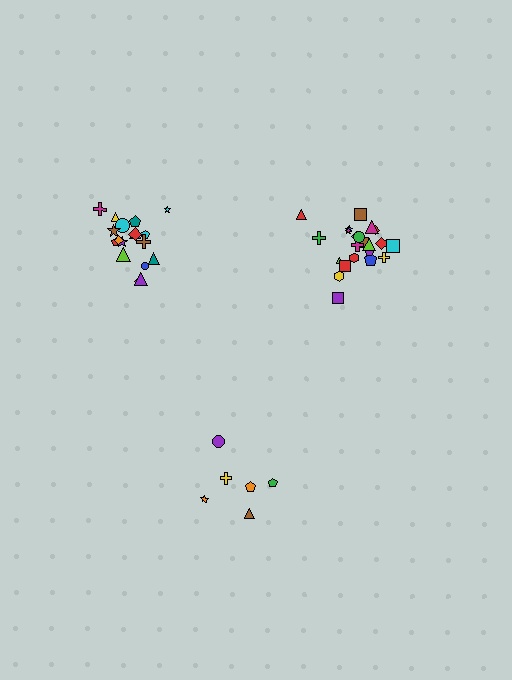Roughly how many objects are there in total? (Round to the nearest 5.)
Roughly 45 objects in total.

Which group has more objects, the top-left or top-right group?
The top-right group.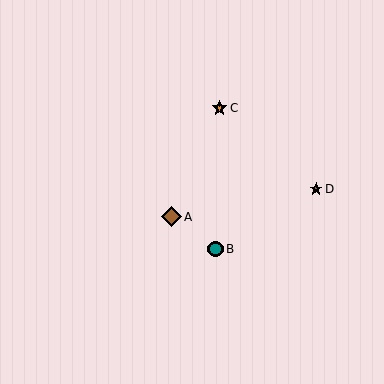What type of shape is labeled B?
Shape B is a teal circle.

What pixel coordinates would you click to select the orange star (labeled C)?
Click at (220, 108) to select the orange star C.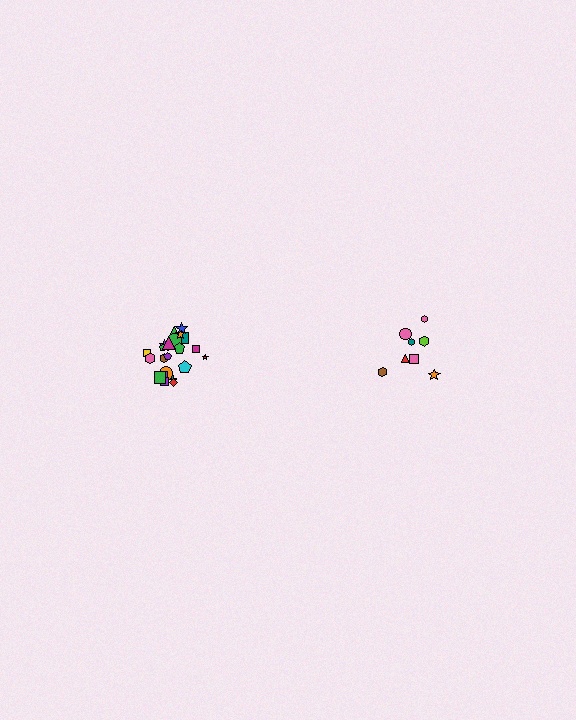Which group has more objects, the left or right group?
The left group.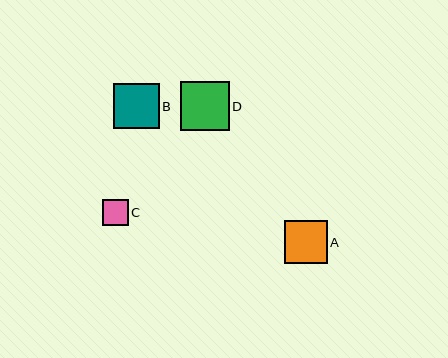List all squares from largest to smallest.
From largest to smallest: D, B, A, C.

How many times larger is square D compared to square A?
Square D is approximately 1.1 times the size of square A.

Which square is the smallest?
Square C is the smallest with a size of approximately 26 pixels.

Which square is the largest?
Square D is the largest with a size of approximately 49 pixels.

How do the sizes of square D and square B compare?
Square D and square B are approximately the same size.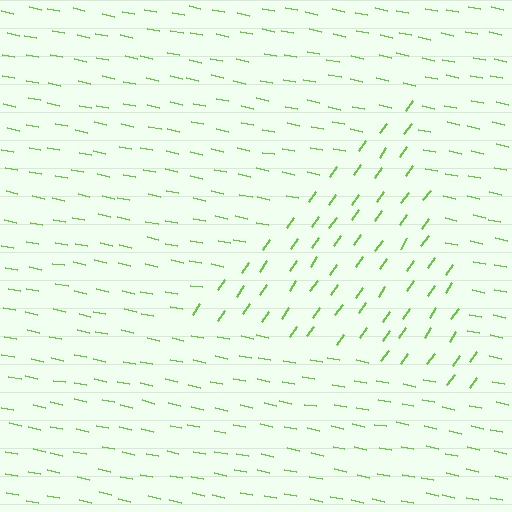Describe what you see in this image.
The image is filled with small lime line segments. A triangle region in the image has lines oriented differently from the surrounding lines, creating a visible texture boundary.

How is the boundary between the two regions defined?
The boundary is defined purely by a change in line orientation (approximately 66 degrees difference). All lines are the same color and thickness.